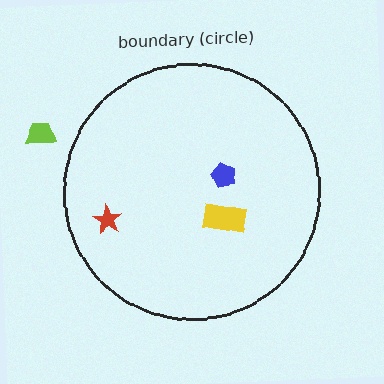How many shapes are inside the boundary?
3 inside, 1 outside.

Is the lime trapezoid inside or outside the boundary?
Outside.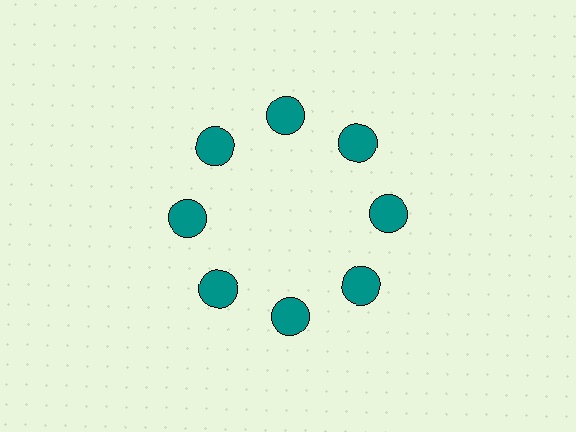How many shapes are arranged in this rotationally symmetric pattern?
There are 8 shapes, arranged in 8 groups of 1.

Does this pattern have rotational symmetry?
Yes, this pattern has 8-fold rotational symmetry. It looks the same after rotating 45 degrees around the center.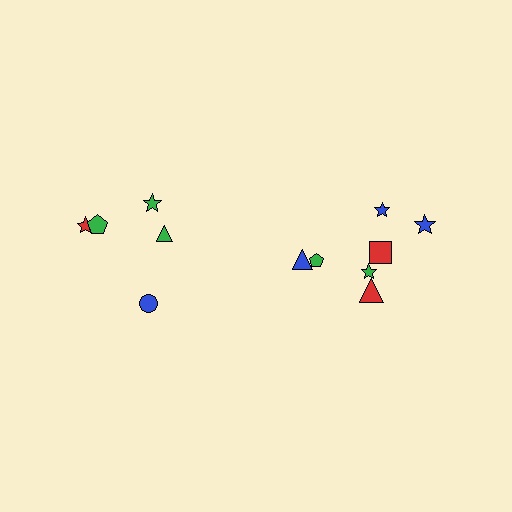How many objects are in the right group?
There are 7 objects.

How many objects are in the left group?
There are 5 objects.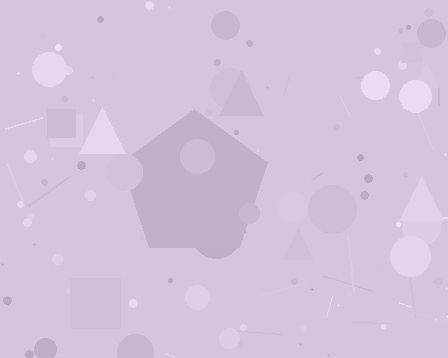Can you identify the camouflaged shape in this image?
The camouflaged shape is a pentagon.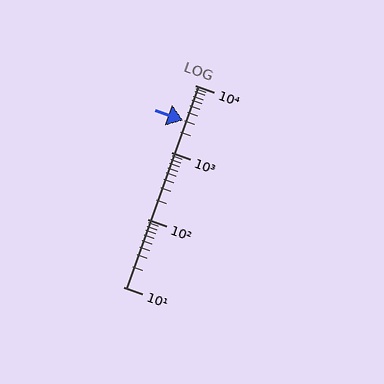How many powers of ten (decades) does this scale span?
The scale spans 3 decades, from 10 to 10000.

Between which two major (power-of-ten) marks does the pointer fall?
The pointer is between 1000 and 10000.